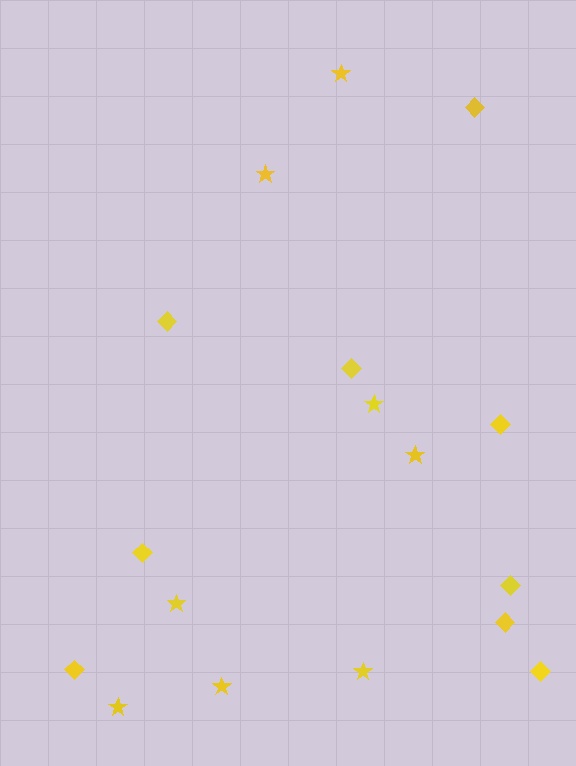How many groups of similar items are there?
There are 2 groups: one group of stars (8) and one group of diamonds (9).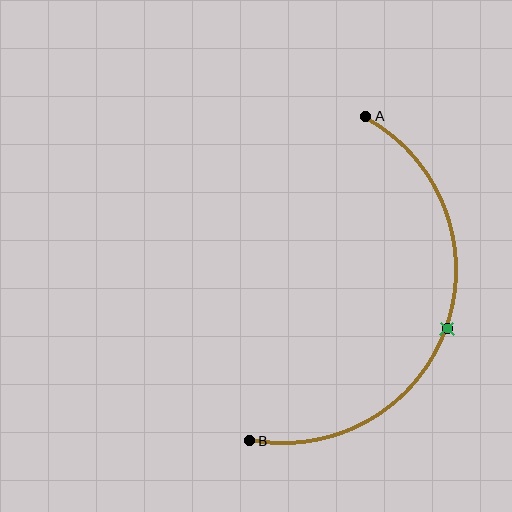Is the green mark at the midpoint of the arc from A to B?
Yes. The green mark lies on the arc at equal arc-length from both A and B — it is the arc midpoint.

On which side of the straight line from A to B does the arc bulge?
The arc bulges to the right of the straight line connecting A and B.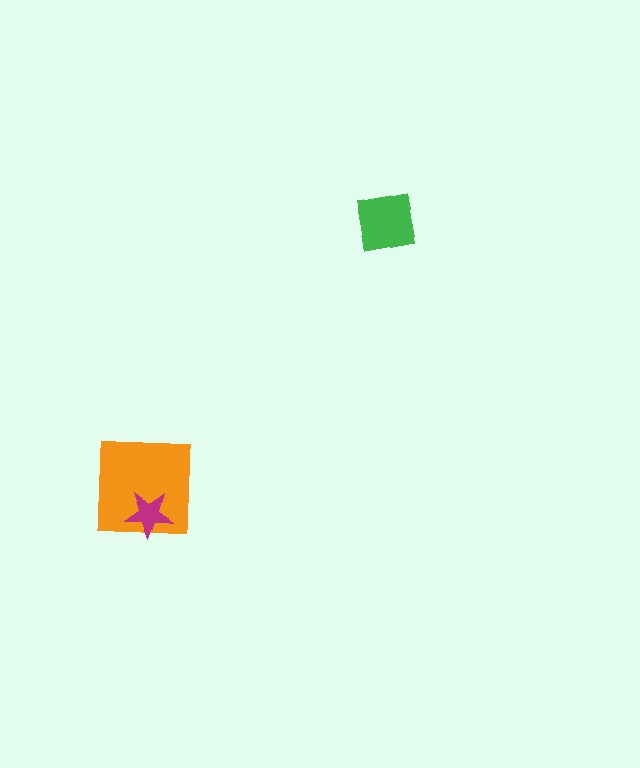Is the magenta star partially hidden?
No, no other shape covers it.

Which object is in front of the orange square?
The magenta star is in front of the orange square.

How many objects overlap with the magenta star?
1 object overlaps with the magenta star.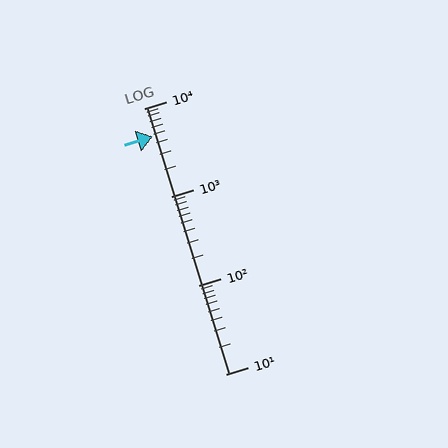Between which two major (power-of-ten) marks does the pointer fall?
The pointer is between 1000 and 10000.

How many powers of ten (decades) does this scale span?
The scale spans 3 decades, from 10 to 10000.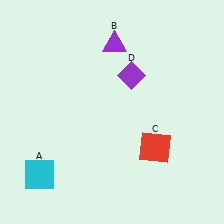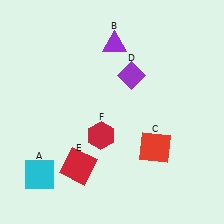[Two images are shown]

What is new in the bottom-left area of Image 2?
A red hexagon (F) was added in the bottom-left area of Image 2.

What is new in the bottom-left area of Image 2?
A red square (E) was added in the bottom-left area of Image 2.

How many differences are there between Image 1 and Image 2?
There are 2 differences between the two images.